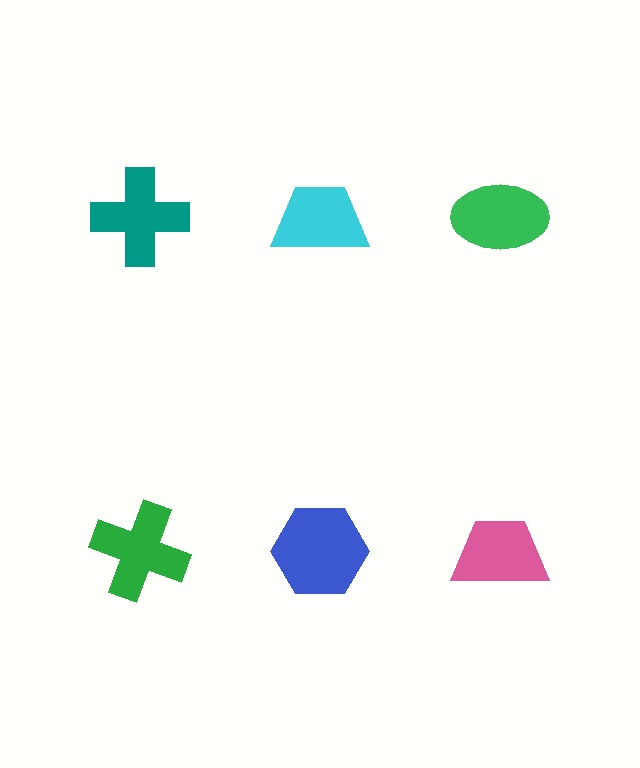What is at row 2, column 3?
A pink trapezoid.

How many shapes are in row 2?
3 shapes.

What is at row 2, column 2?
A blue hexagon.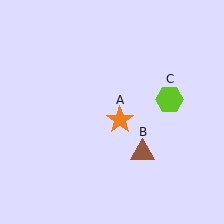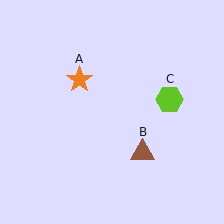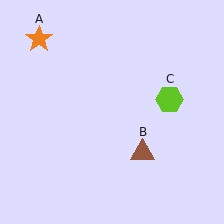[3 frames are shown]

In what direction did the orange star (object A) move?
The orange star (object A) moved up and to the left.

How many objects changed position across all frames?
1 object changed position: orange star (object A).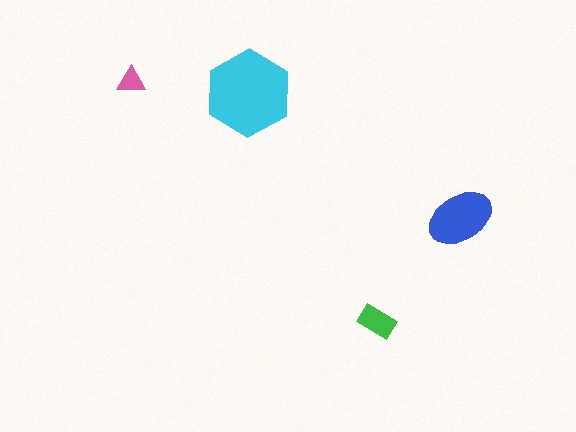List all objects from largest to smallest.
The cyan hexagon, the blue ellipse, the green rectangle, the pink triangle.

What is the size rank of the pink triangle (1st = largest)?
4th.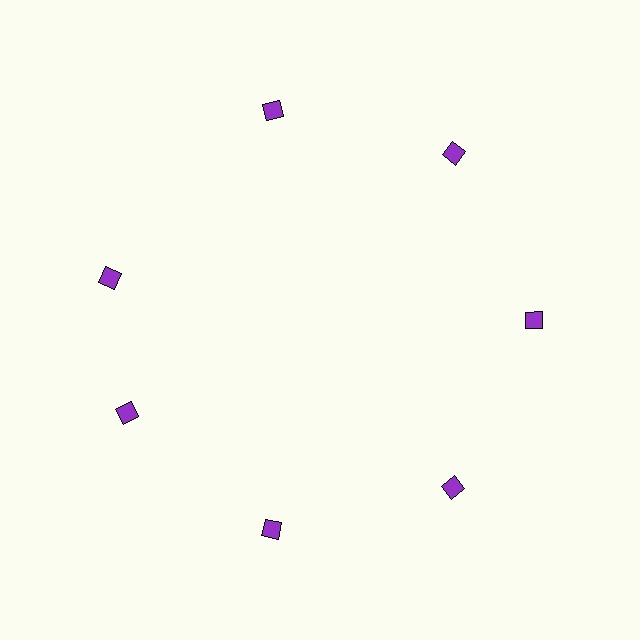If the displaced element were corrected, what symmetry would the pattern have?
It would have 7-fold rotational symmetry — the pattern would map onto itself every 51 degrees.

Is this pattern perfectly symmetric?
No. The 7 purple diamonds are arranged in a ring, but one element near the 10 o'clock position is rotated out of alignment along the ring, breaking the 7-fold rotational symmetry.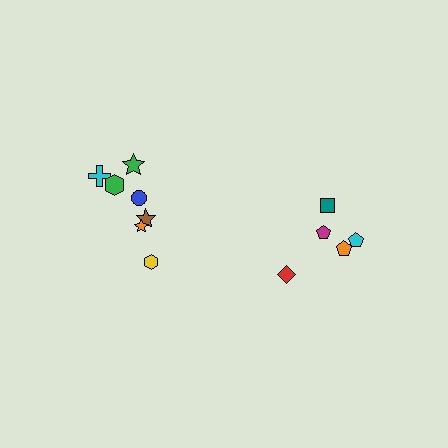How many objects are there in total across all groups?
There are 12 objects.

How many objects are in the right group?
There are 5 objects.